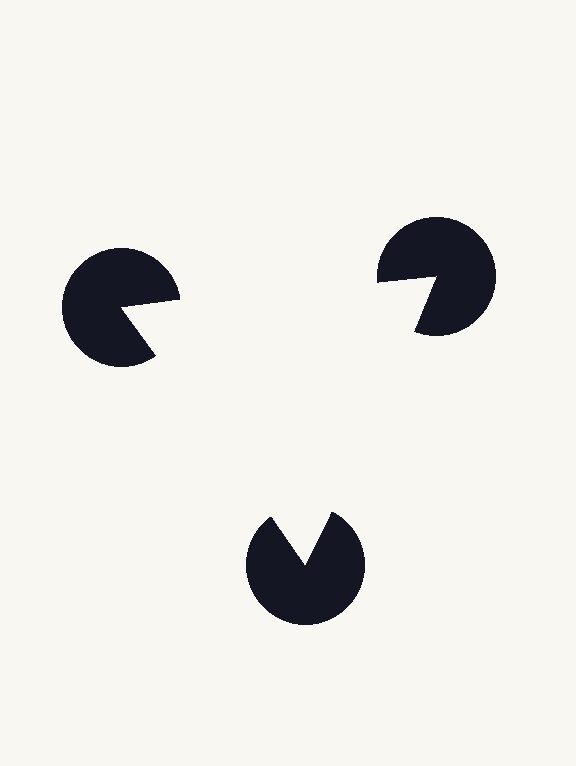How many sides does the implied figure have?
3 sides.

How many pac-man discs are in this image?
There are 3 — one at each vertex of the illusory triangle.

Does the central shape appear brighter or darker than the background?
It typically appears slightly brighter than the background, even though no actual brightness change is drawn.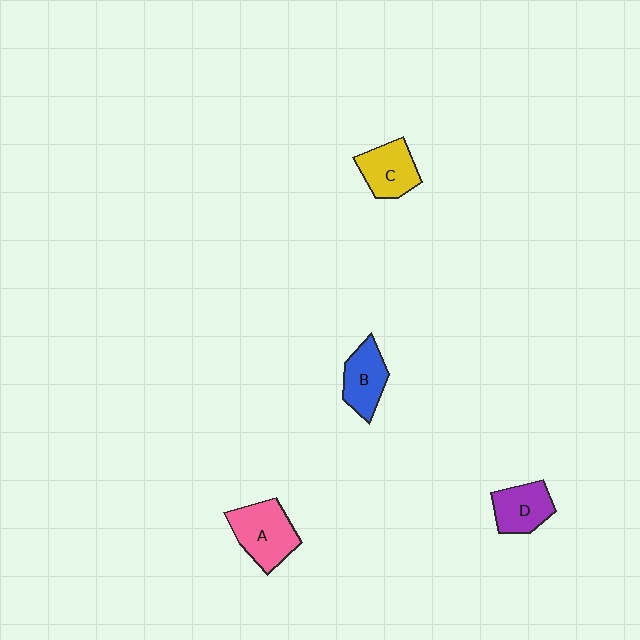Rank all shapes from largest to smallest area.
From largest to smallest: A (pink), C (yellow), B (blue), D (purple).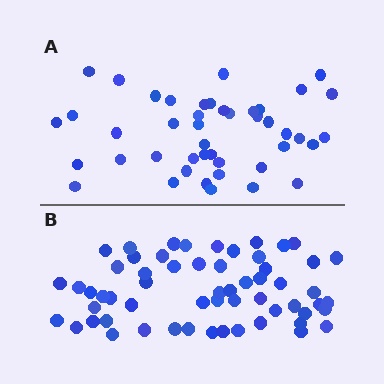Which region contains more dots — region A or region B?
Region B (the bottom region) has more dots.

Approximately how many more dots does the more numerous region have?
Region B has approximately 15 more dots than region A.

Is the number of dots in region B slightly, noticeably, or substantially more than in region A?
Region B has noticeably more, but not dramatically so. The ratio is roughly 1.3 to 1.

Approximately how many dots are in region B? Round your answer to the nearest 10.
About 60 dots. (The exact count is 59, which rounds to 60.)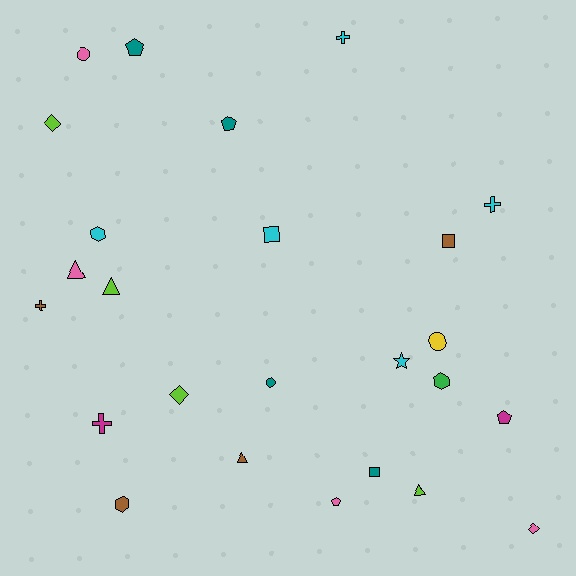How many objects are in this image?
There are 25 objects.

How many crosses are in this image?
There are 4 crosses.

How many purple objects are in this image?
There are no purple objects.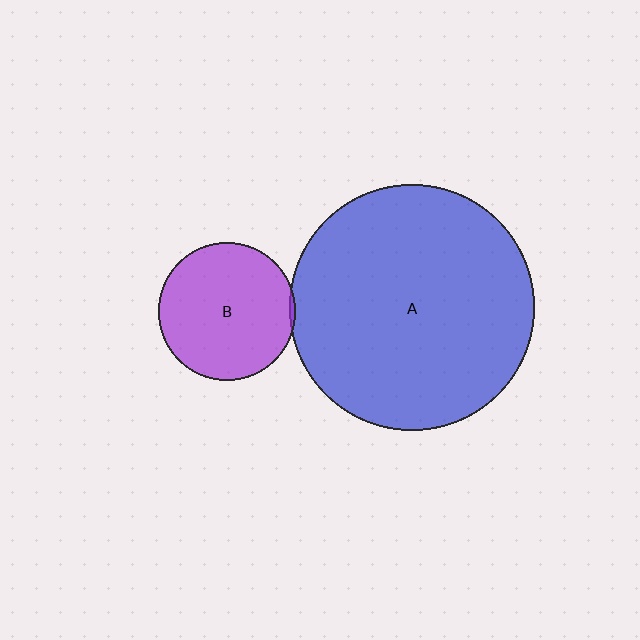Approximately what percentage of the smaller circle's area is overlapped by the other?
Approximately 5%.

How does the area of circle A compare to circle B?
Approximately 3.2 times.